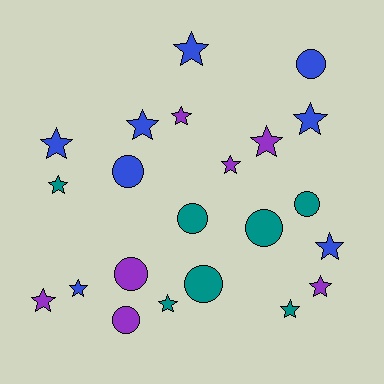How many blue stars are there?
There are 6 blue stars.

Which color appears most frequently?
Blue, with 8 objects.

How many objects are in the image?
There are 22 objects.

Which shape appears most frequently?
Star, with 14 objects.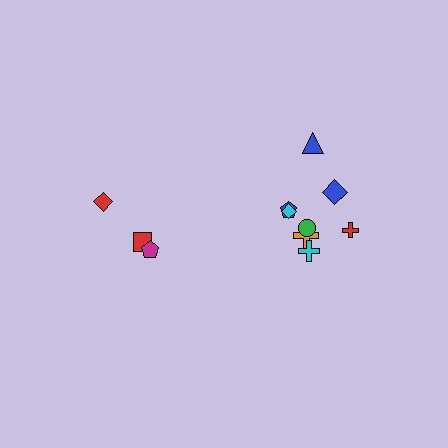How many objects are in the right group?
There are 8 objects.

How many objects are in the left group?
There are 3 objects.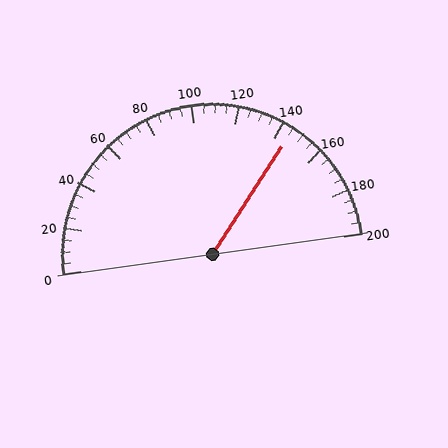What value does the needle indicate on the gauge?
The needle indicates approximately 145.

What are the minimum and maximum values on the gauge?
The gauge ranges from 0 to 200.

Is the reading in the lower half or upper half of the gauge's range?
The reading is in the upper half of the range (0 to 200).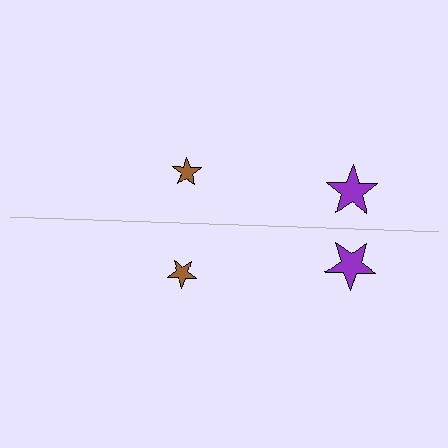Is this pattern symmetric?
Yes, this pattern has bilateral (reflection) symmetry.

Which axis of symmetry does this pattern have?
The pattern has a horizontal axis of symmetry running through the center of the image.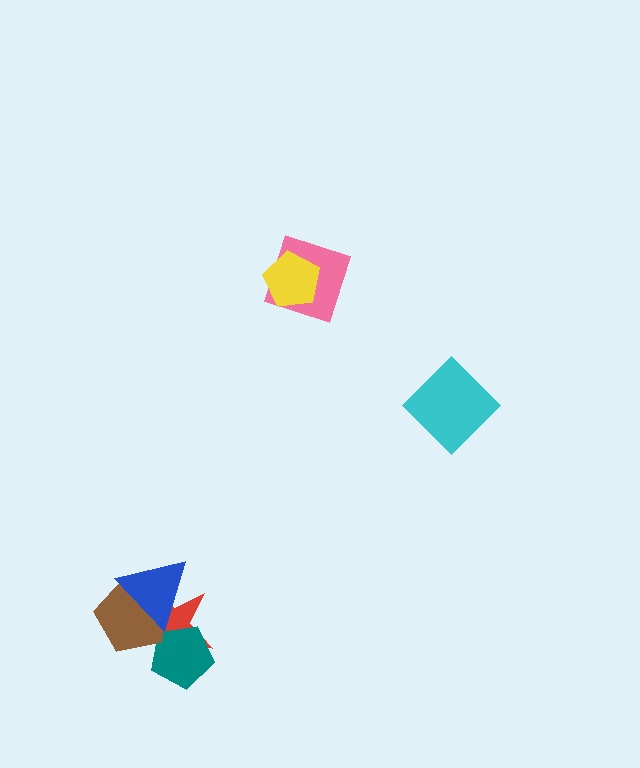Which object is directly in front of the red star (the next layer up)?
The teal pentagon is directly in front of the red star.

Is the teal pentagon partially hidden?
Yes, it is partially covered by another shape.